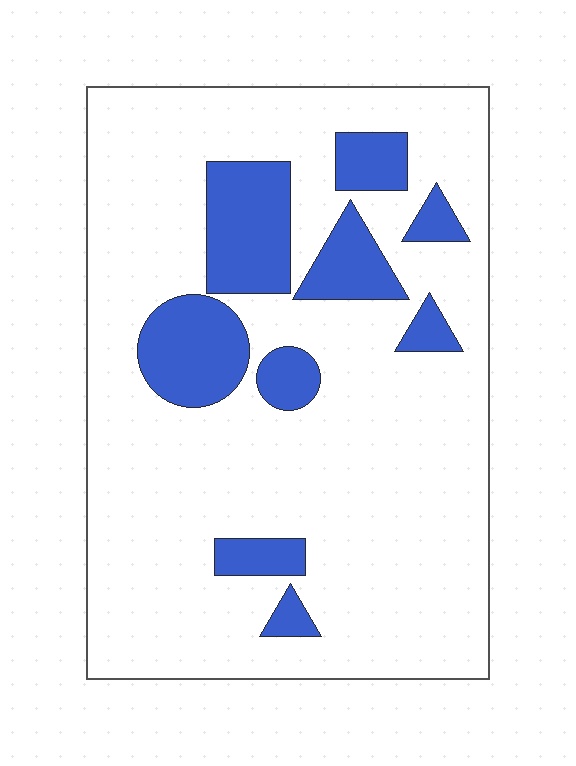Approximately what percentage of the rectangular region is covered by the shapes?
Approximately 20%.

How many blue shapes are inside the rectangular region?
9.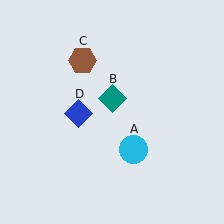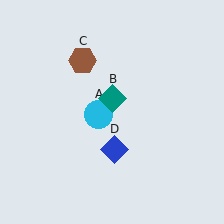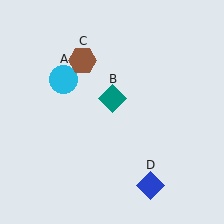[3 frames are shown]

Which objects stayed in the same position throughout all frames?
Teal diamond (object B) and brown hexagon (object C) remained stationary.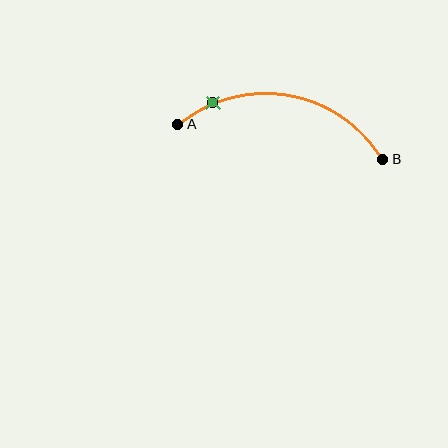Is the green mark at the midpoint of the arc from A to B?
No. The green mark lies on the arc but is closer to endpoint A. The arc midpoint would be at the point on the curve equidistant along the arc from both A and B.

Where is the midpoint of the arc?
The arc midpoint is the point on the curve farthest from the straight line joining A and B. It sits above that line.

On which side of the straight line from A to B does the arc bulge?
The arc bulges above the straight line connecting A and B.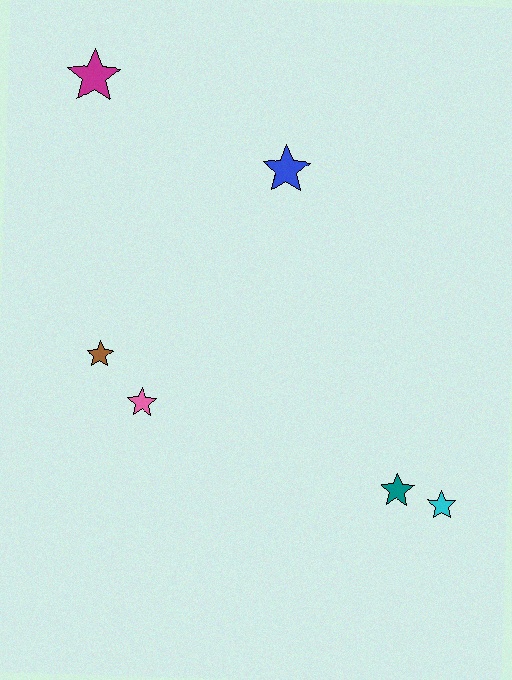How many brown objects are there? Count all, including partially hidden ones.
There is 1 brown object.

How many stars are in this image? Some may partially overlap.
There are 6 stars.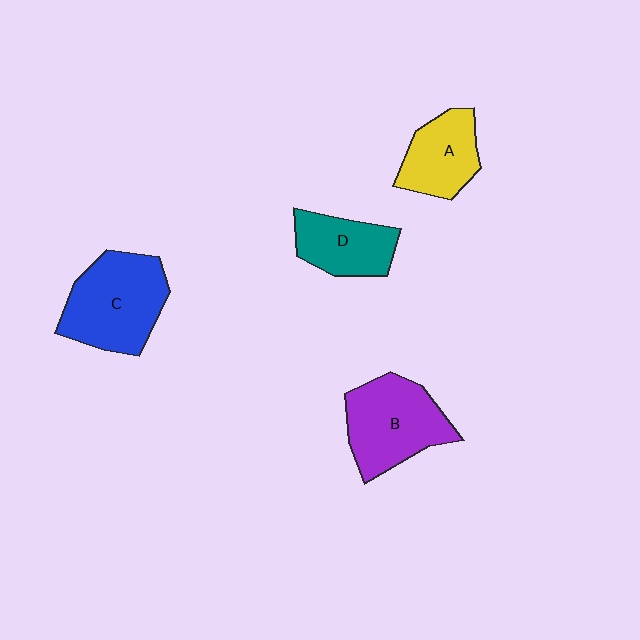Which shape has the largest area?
Shape C (blue).